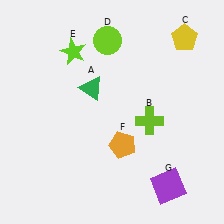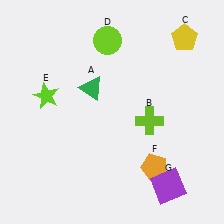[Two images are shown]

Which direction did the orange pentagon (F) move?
The orange pentagon (F) moved right.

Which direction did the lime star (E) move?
The lime star (E) moved down.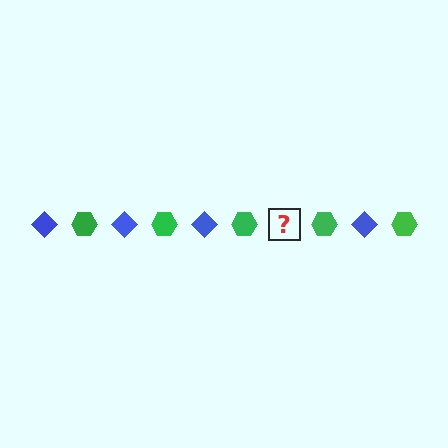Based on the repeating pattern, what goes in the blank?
The blank should be a blue diamond.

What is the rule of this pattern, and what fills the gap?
The rule is that the pattern alternates between blue diamond and green hexagon. The gap should be filled with a blue diamond.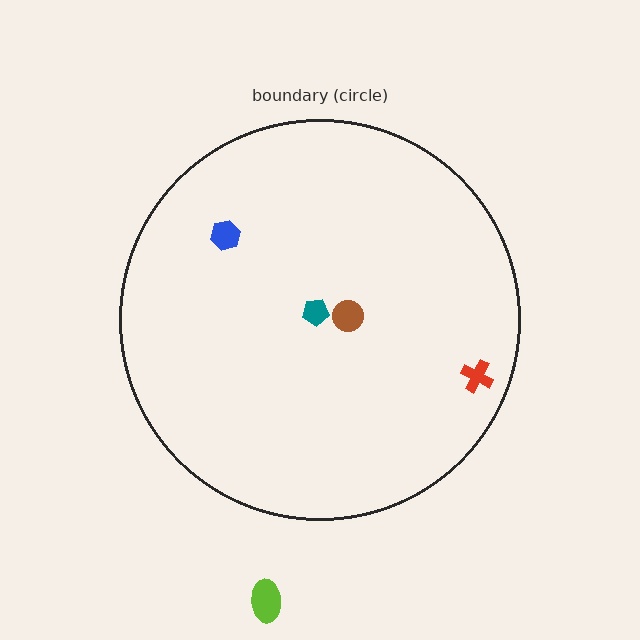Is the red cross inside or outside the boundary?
Inside.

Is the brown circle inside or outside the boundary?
Inside.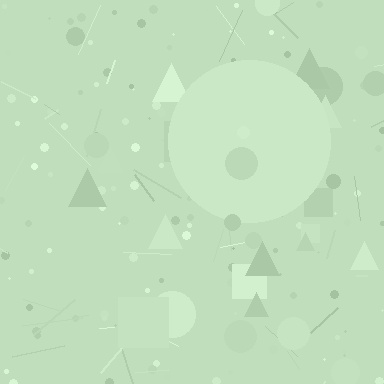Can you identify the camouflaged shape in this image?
The camouflaged shape is a circle.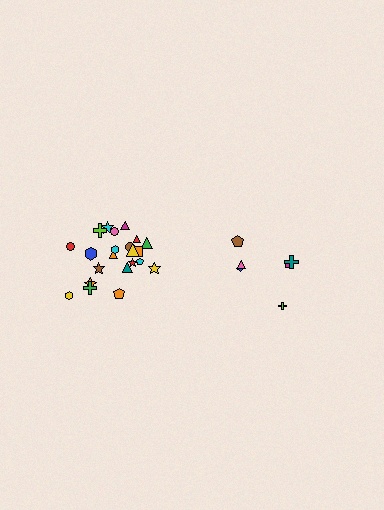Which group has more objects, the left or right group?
The left group.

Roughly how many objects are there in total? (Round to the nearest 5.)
Roughly 30 objects in total.